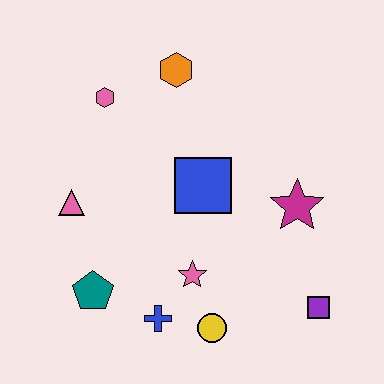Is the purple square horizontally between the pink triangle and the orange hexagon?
No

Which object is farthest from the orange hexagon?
The purple square is farthest from the orange hexagon.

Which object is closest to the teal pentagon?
The blue cross is closest to the teal pentagon.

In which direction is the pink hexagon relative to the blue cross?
The pink hexagon is above the blue cross.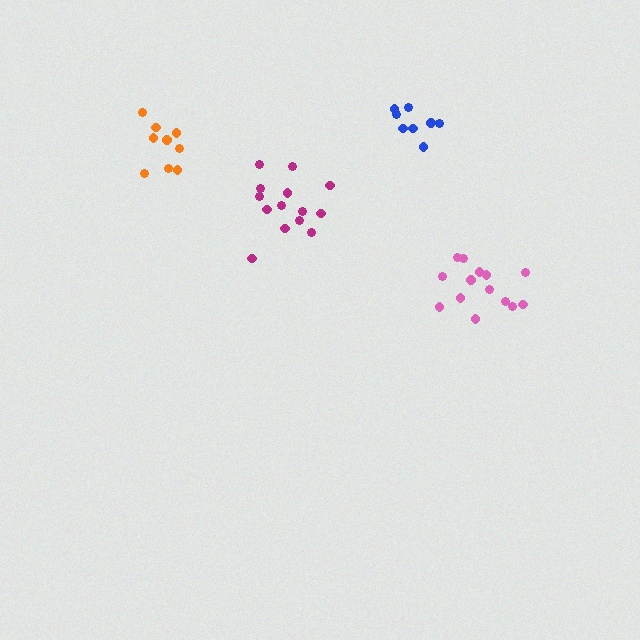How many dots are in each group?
Group 1: 14 dots, Group 2: 14 dots, Group 3: 9 dots, Group 4: 8 dots (45 total).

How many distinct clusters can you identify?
There are 4 distinct clusters.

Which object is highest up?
The blue cluster is topmost.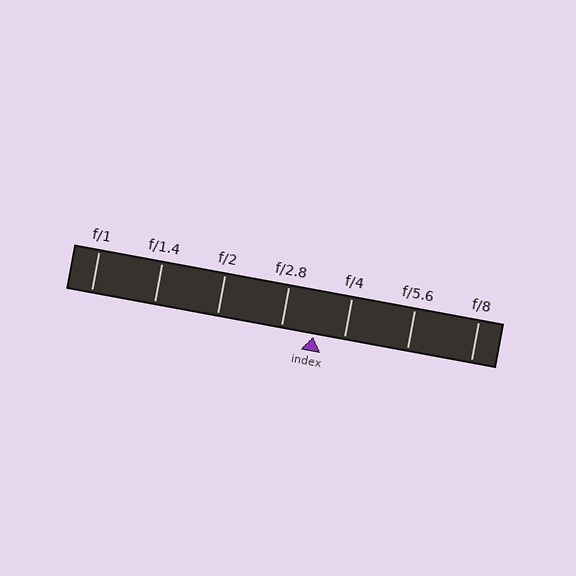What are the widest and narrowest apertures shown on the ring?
The widest aperture shown is f/1 and the narrowest is f/8.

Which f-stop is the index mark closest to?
The index mark is closest to f/4.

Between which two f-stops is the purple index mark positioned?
The index mark is between f/2.8 and f/4.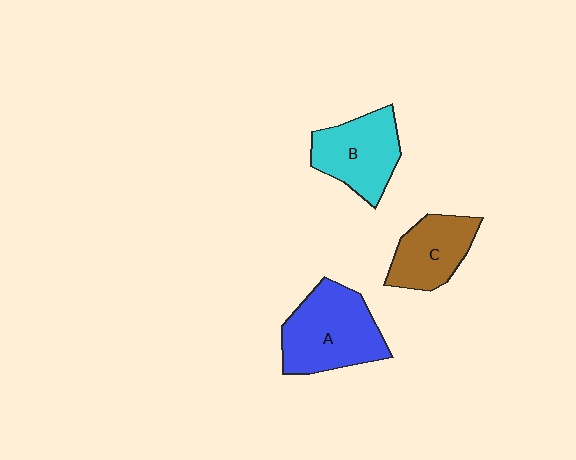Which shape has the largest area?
Shape A (blue).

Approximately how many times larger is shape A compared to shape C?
Approximately 1.5 times.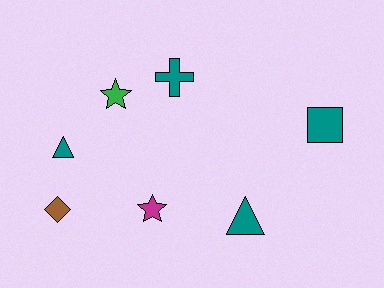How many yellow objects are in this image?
There are no yellow objects.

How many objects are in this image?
There are 7 objects.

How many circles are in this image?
There are no circles.